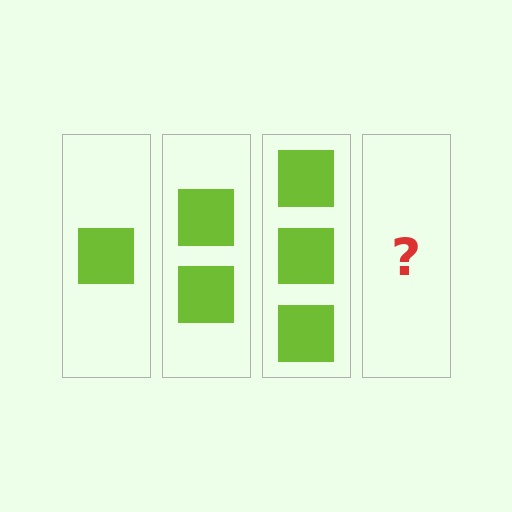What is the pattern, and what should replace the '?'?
The pattern is that each step adds one more square. The '?' should be 4 squares.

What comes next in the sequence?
The next element should be 4 squares.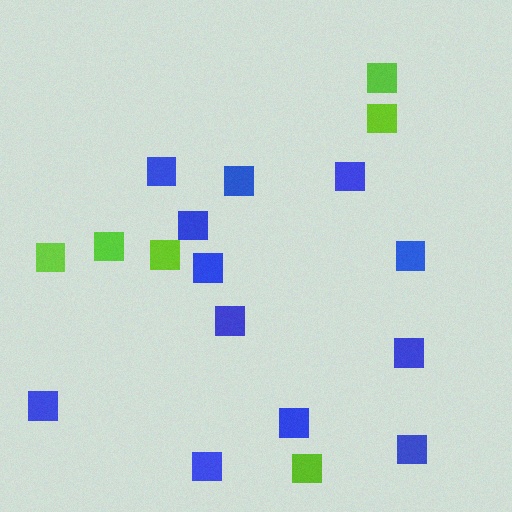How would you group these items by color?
There are 2 groups: one group of lime squares (6) and one group of blue squares (12).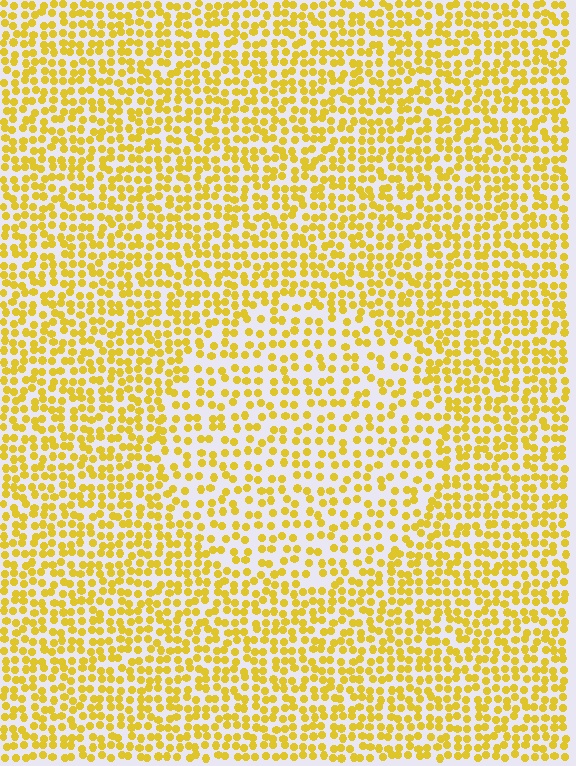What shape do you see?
I see a circle.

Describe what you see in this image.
The image contains small yellow elements arranged at two different densities. A circle-shaped region is visible where the elements are less densely packed than the surrounding area.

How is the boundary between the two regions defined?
The boundary is defined by a change in element density (approximately 1.6x ratio). All elements are the same color, size, and shape.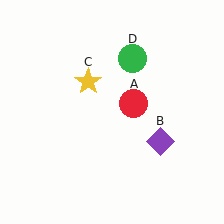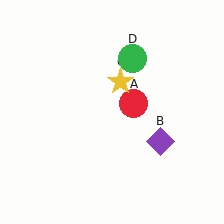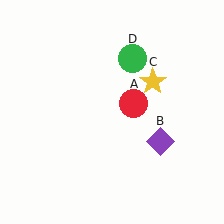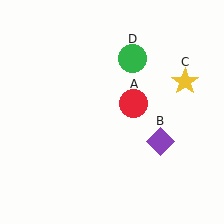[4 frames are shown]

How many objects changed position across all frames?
1 object changed position: yellow star (object C).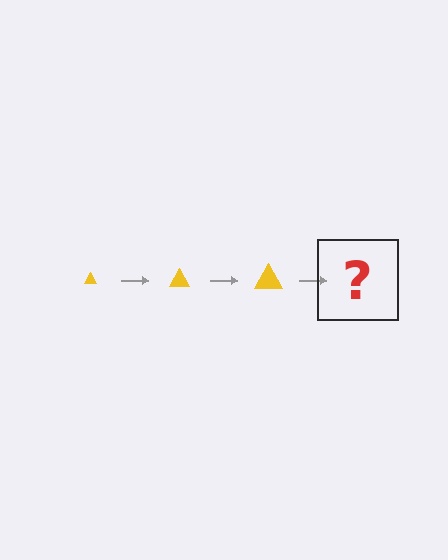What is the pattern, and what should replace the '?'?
The pattern is that the triangle gets progressively larger each step. The '?' should be a yellow triangle, larger than the previous one.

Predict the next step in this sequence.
The next step is a yellow triangle, larger than the previous one.